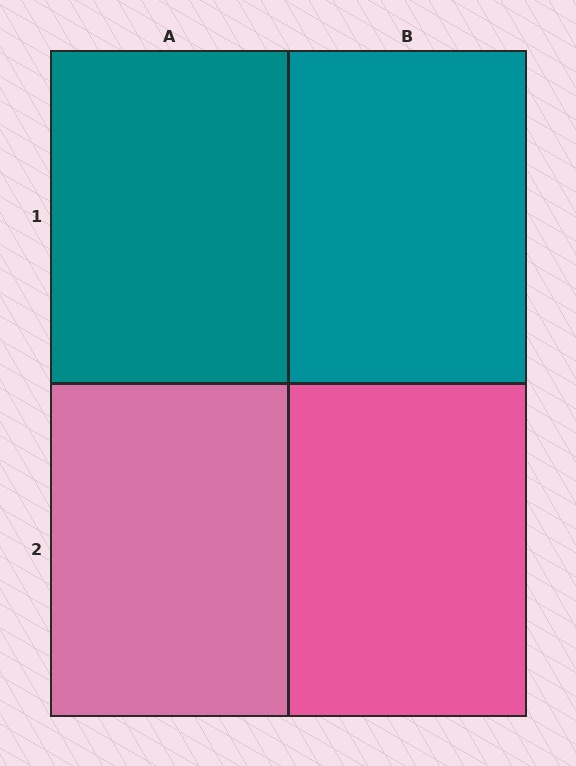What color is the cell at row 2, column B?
Pink.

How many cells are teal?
2 cells are teal.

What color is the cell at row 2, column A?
Pink.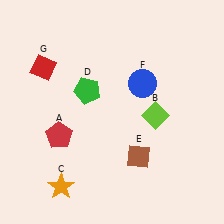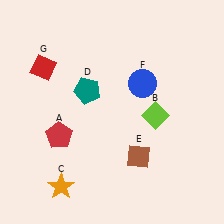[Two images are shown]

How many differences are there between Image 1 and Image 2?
There is 1 difference between the two images.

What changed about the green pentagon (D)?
In Image 1, D is green. In Image 2, it changed to teal.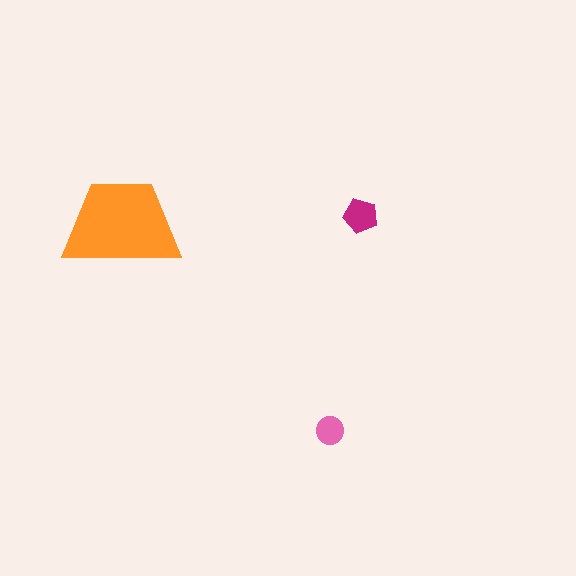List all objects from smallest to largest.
The pink circle, the magenta pentagon, the orange trapezoid.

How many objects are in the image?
There are 3 objects in the image.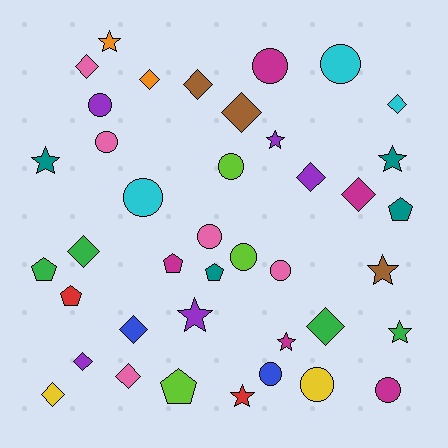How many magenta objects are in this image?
There are 5 magenta objects.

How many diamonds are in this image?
There are 13 diamonds.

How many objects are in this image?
There are 40 objects.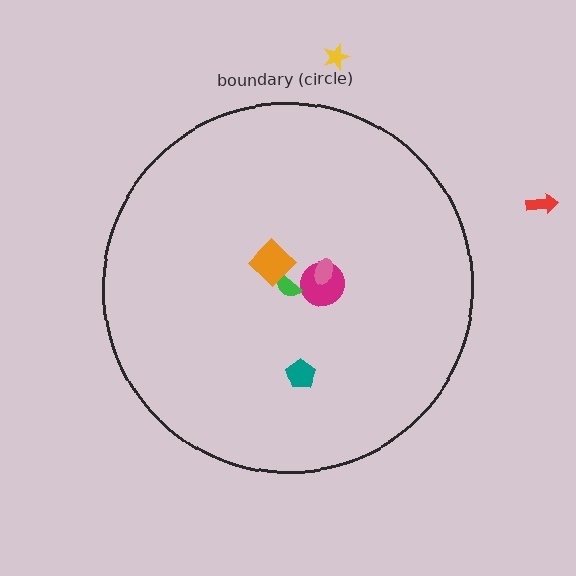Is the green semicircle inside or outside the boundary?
Inside.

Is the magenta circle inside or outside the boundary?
Inside.